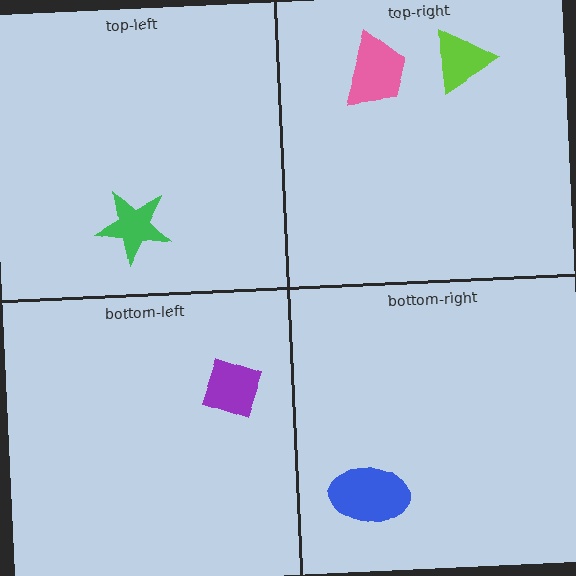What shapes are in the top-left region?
The green star.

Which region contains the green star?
The top-left region.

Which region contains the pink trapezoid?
The top-right region.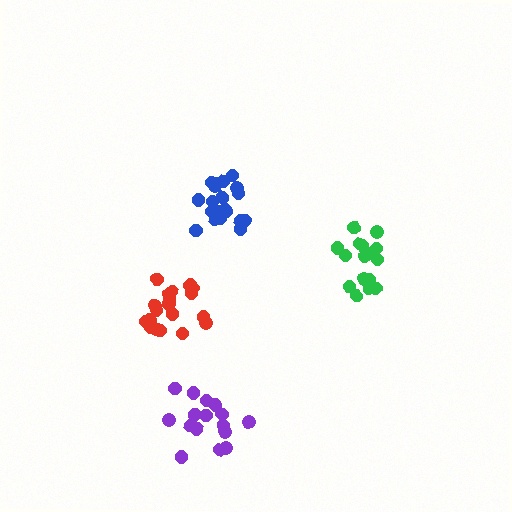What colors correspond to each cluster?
The clusters are colored: purple, red, green, blue.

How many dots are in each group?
Group 1: 17 dots, Group 2: 21 dots, Group 3: 16 dots, Group 4: 20 dots (74 total).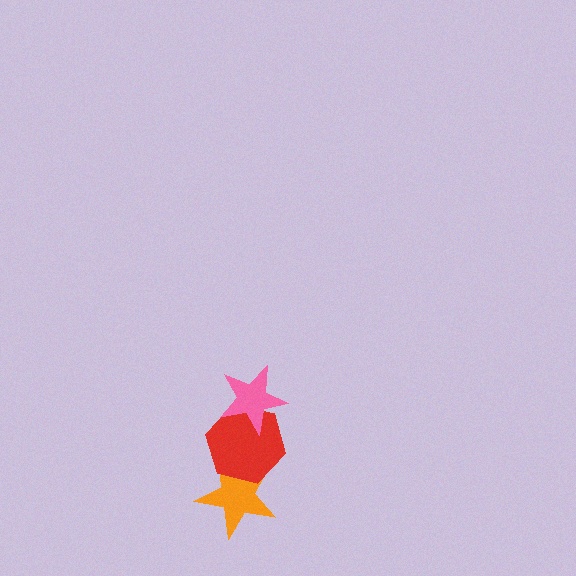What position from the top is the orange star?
The orange star is 3rd from the top.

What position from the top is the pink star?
The pink star is 1st from the top.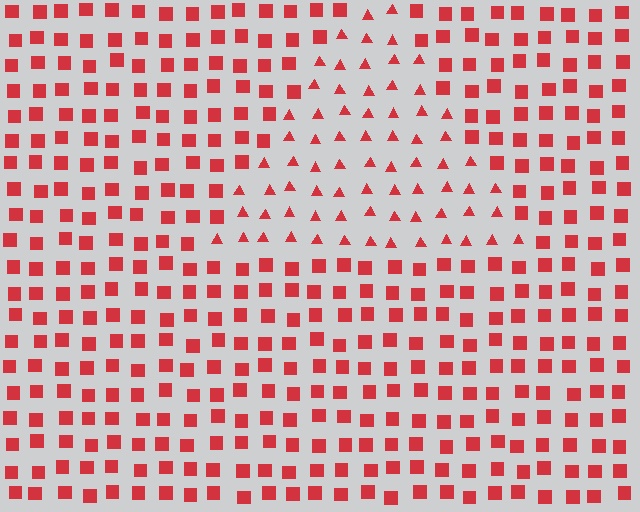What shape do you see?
I see a triangle.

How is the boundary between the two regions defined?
The boundary is defined by a change in element shape: triangles inside vs. squares outside. All elements share the same color and spacing.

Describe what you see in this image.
The image is filled with small red elements arranged in a uniform grid. A triangle-shaped region contains triangles, while the surrounding area contains squares. The boundary is defined purely by the change in element shape.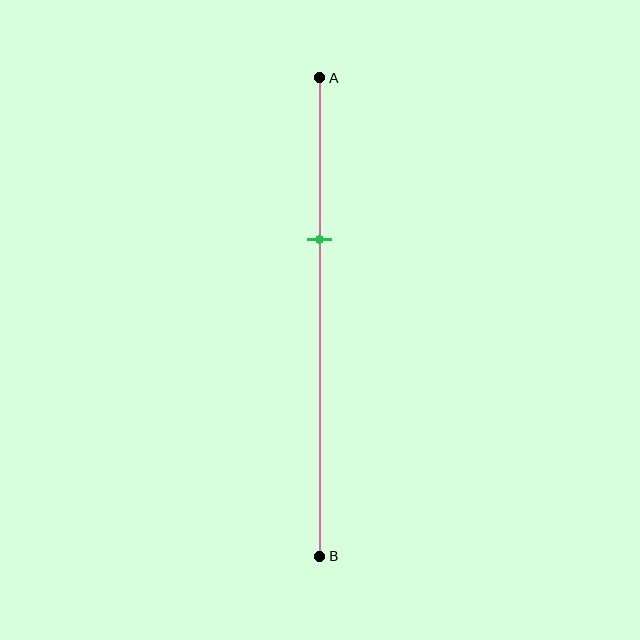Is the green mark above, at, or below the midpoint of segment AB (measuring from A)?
The green mark is above the midpoint of segment AB.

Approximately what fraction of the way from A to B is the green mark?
The green mark is approximately 35% of the way from A to B.